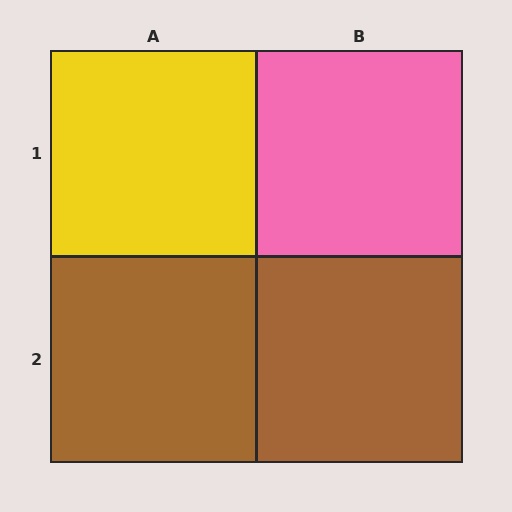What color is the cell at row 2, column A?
Brown.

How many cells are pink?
1 cell is pink.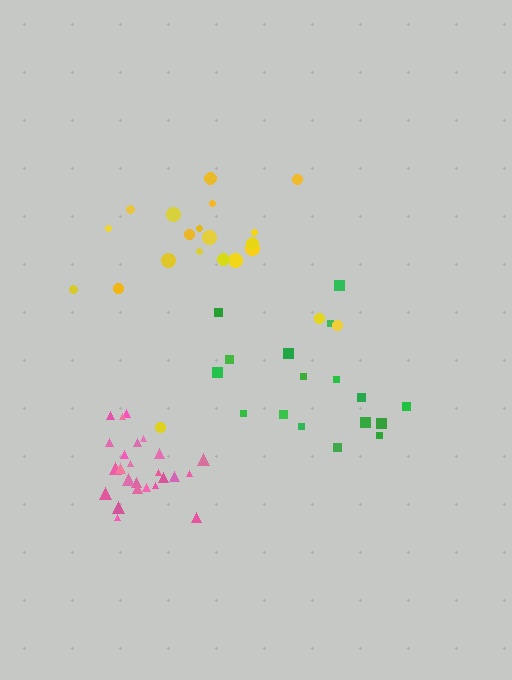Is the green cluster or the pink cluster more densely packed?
Pink.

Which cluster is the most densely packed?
Pink.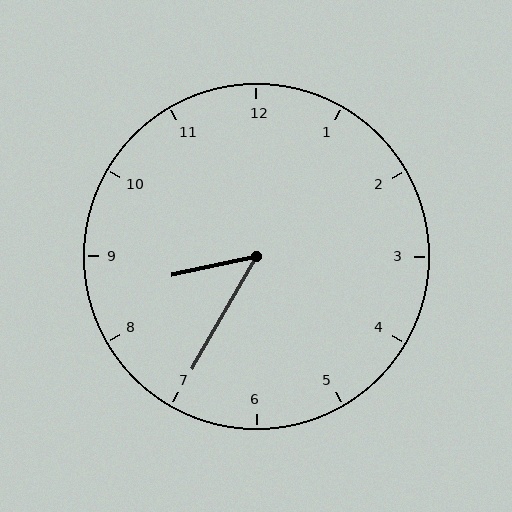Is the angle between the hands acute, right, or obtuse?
It is acute.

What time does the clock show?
8:35.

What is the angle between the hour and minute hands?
Approximately 48 degrees.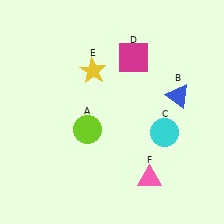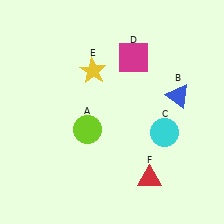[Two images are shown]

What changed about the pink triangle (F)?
In Image 1, F is pink. In Image 2, it changed to red.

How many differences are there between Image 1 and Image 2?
There is 1 difference between the two images.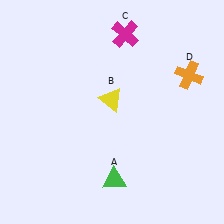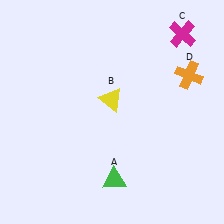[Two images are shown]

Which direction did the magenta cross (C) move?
The magenta cross (C) moved right.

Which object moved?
The magenta cross (C) moved right.